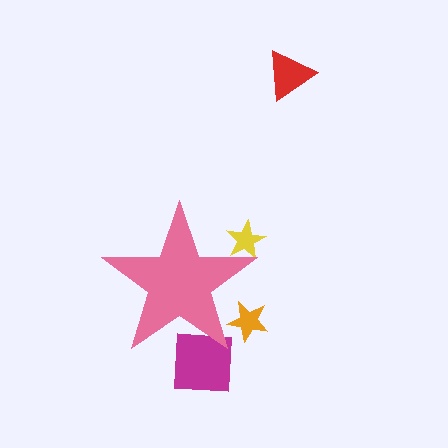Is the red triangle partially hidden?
No, the red triangle is fully visible.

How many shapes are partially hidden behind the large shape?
3 shapes are partially hidden.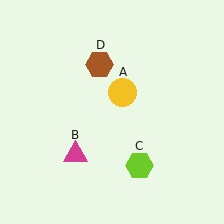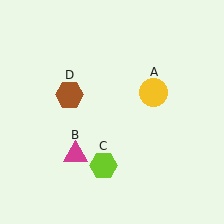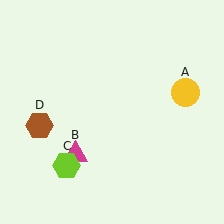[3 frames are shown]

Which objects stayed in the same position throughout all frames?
Magenta triangle (object B) remained stationary.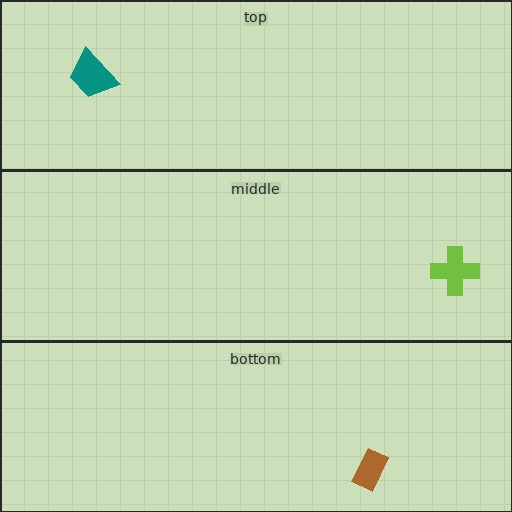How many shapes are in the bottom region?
1.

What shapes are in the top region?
The teal trapezoid.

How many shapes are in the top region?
1.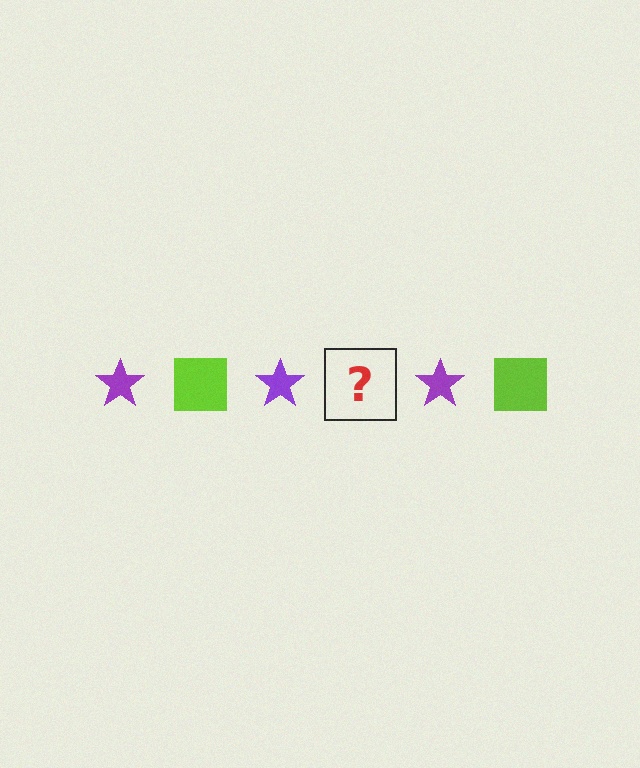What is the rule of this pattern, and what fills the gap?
The rule is that the pattern alternates between purple star and lime square. The gap should be filled with a lime square.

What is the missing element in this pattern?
The missing element is a lime square.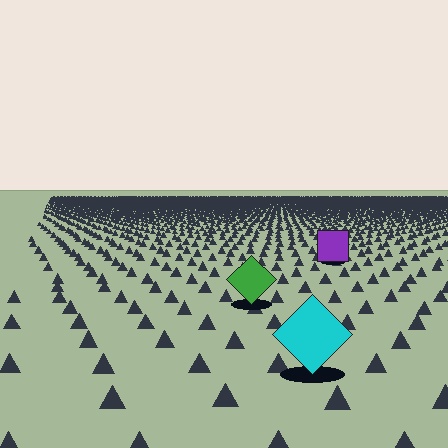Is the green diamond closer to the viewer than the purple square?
Yes. The green diamond is closer — you can tell from the texture gradient: the ground texture is coarser near it.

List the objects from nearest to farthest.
From nearest to farthest: the cyan diamond, the green diamond, the purple square.